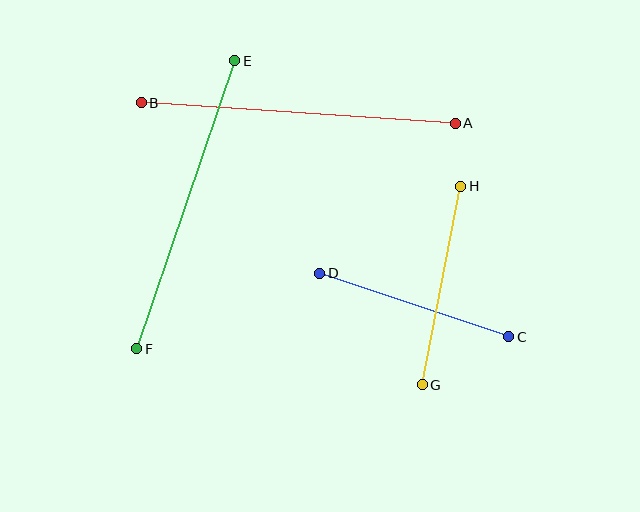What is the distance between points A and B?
The distance is approximately 315 pixels.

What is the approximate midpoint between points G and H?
The midpoint is at approximately (442, 286) pixels.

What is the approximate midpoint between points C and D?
The midpoint is at approximately (414, 305) pixels.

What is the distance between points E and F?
The distance is approximately 304 pixels.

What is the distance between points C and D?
The distance is approximately 199 pixels.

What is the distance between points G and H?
The distance is approximately 202 pixels.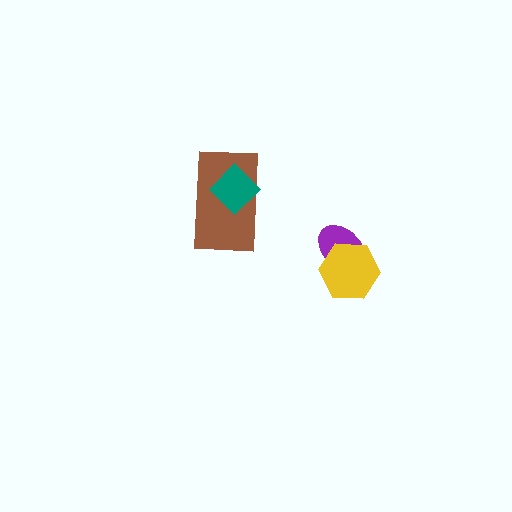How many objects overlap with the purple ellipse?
1 object overlaps with the purple ellipse.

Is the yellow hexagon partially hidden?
No, no other shape covers it.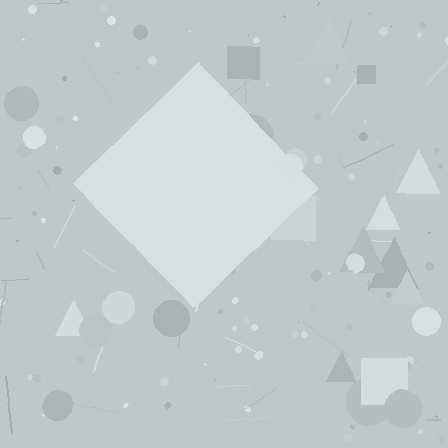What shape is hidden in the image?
A diamond is hidden in the image.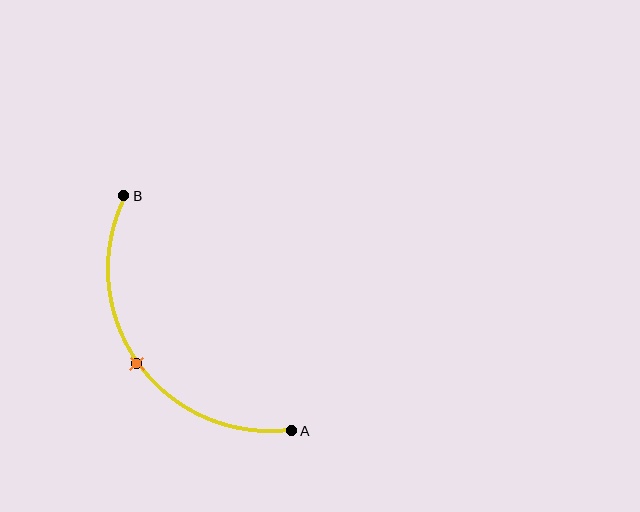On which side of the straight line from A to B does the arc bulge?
The arc bulges below and to the left of the straight line connecting A and B.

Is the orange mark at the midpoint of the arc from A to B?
Yes. The orange mark lies on the arc at equal arc-length from both A and B — it is the arc midpoint.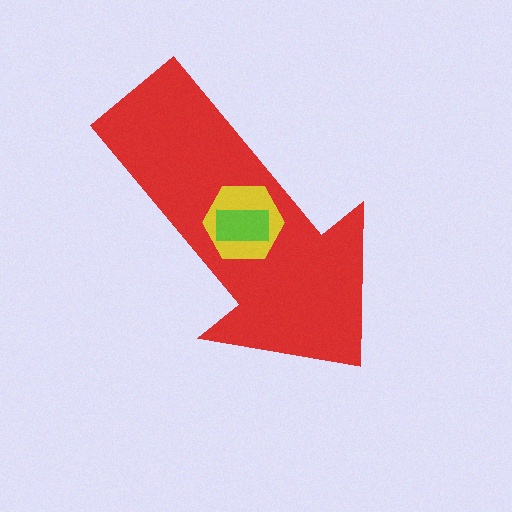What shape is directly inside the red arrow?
The yellow hexagon.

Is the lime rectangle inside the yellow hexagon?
Yes.